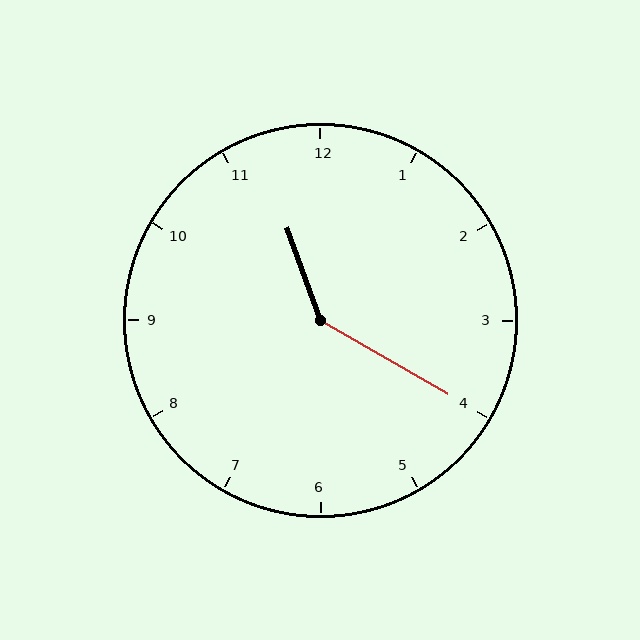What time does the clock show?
11:20.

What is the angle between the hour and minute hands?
Approximately 140 degrees.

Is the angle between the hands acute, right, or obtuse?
It is obtuse.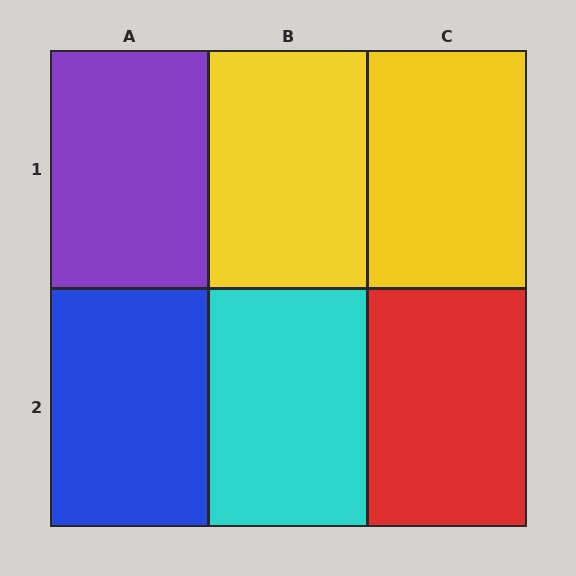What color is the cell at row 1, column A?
Purple.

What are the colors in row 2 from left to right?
Blue, cyan, red.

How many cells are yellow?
2 cells are yellow.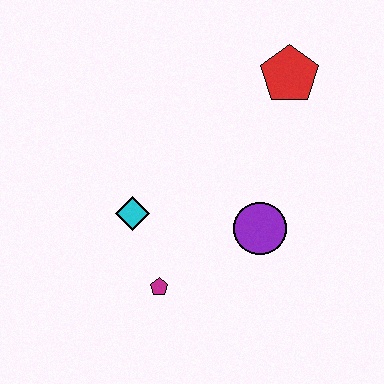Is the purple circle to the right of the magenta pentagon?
Yes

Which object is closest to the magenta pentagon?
The cyan diamond is closest to the magenta pentagon.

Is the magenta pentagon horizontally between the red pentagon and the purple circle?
No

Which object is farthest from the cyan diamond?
The red pentagon is farthest from the cyan diamond.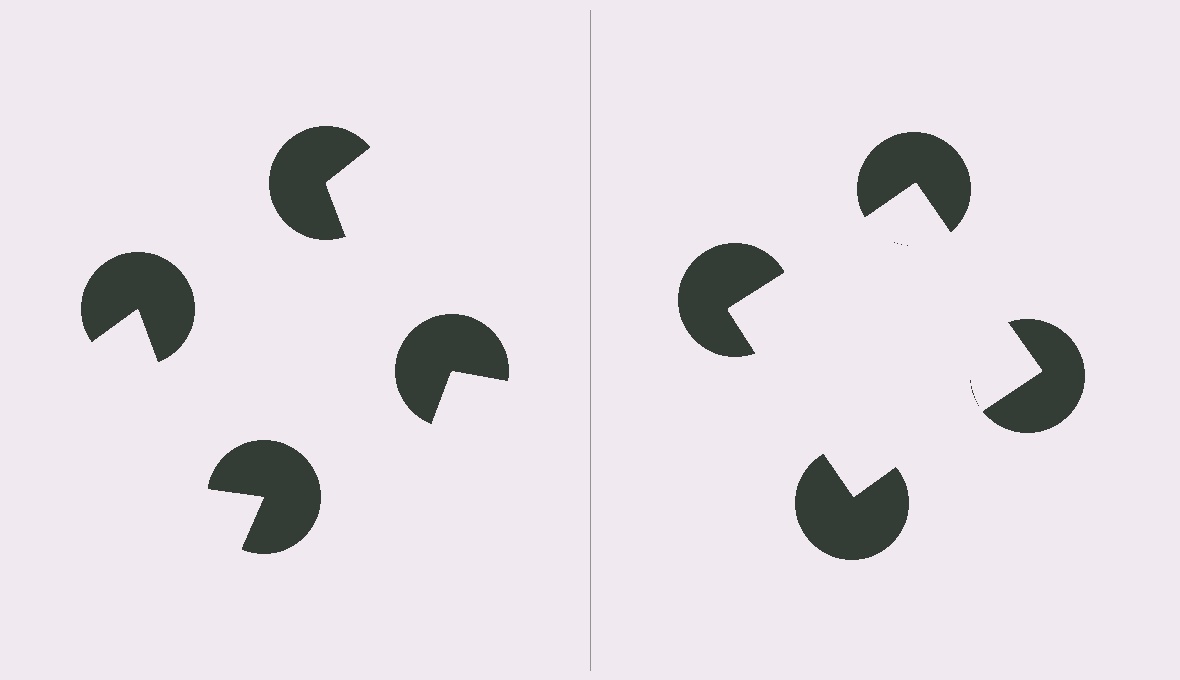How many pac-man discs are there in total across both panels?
8 — 4 on each side.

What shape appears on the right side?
An illusory square.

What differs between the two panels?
The pac-man discs are positioned identically on both sides; only the wedge orientations differ. On the right they align to a square; on the left they are misaligned.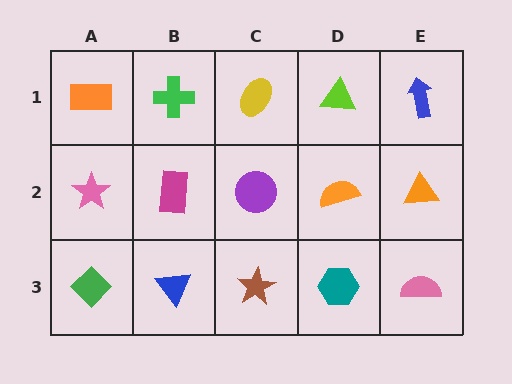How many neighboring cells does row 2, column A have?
3.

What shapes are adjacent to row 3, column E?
An orange triangle (row 2, column E), a teal hexagon (row 3, column D).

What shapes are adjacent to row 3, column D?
An orange semicircle (row 2, column D), a brown star (row 3, column C), a pink semicircle (row 3, column E).